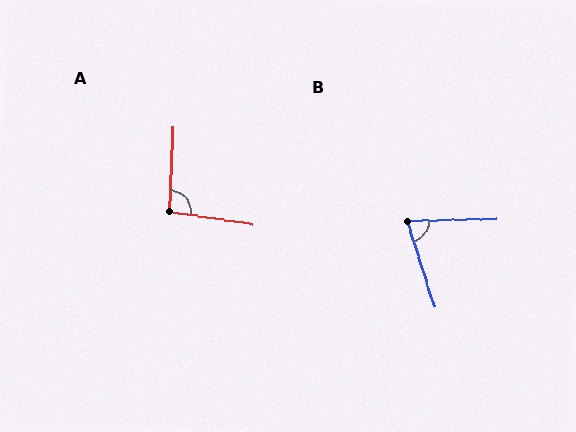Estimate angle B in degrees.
Approximately 73 degrees.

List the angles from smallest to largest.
B (73°), A (96°).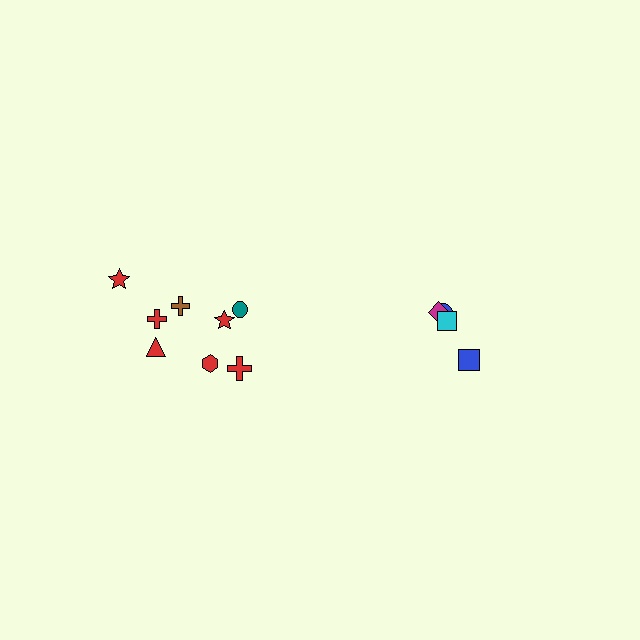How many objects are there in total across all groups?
There are 12 objects.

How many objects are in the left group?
There are 8 objects.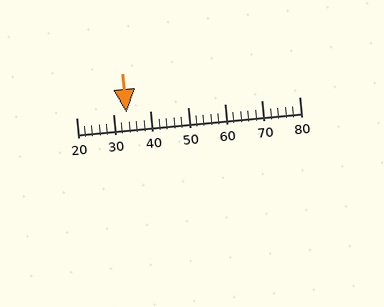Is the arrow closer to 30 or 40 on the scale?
The arrow is closer to 30.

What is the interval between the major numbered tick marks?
The major tick marks are spaced 10 units apart.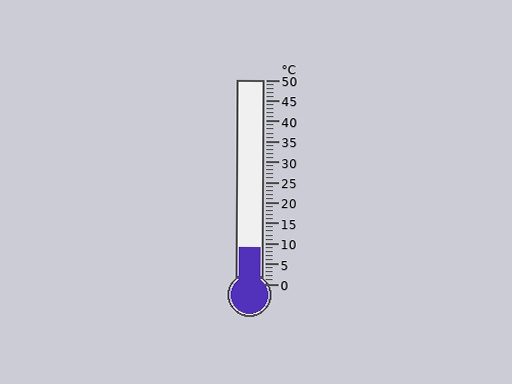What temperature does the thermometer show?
The thermometer shows approximately 9°C.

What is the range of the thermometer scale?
The thermometer scale ranges from 0°C to 50°C.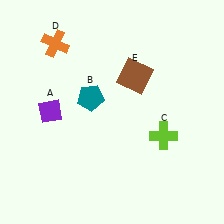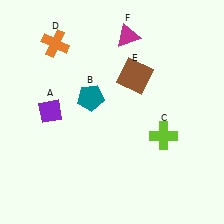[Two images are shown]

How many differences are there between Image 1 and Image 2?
There is 1 difference between the two images.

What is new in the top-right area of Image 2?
A magenta triangle (F) was added in the top-right area of Image 2.